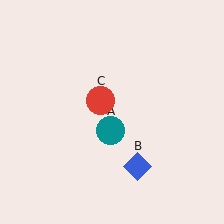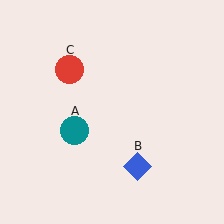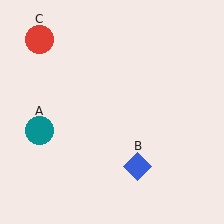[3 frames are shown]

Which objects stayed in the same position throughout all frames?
Blue diamond (object B) remained stationary.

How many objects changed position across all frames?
2 objects changed position: teal circle (object A), red circle (object C).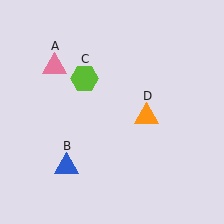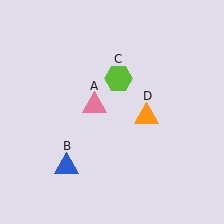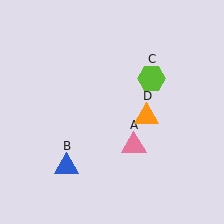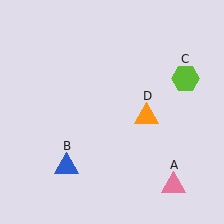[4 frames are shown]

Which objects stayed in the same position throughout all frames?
Blue triangle (object B) and orange triangle (object D) remained stationary.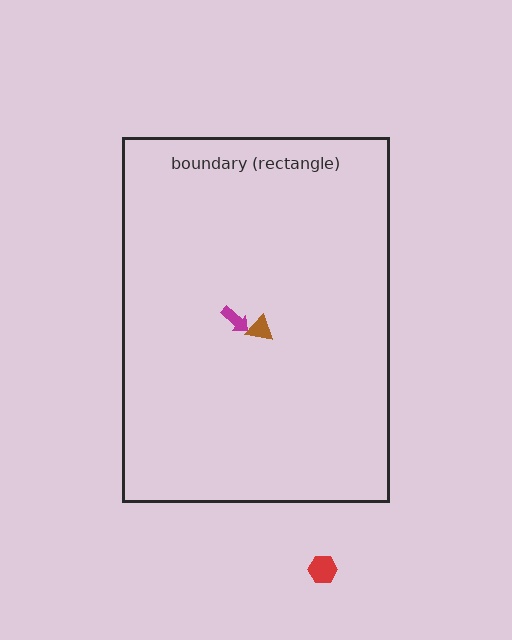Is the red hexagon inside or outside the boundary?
Outside.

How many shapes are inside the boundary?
2 inside, 1 outside.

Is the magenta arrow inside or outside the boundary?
Inside.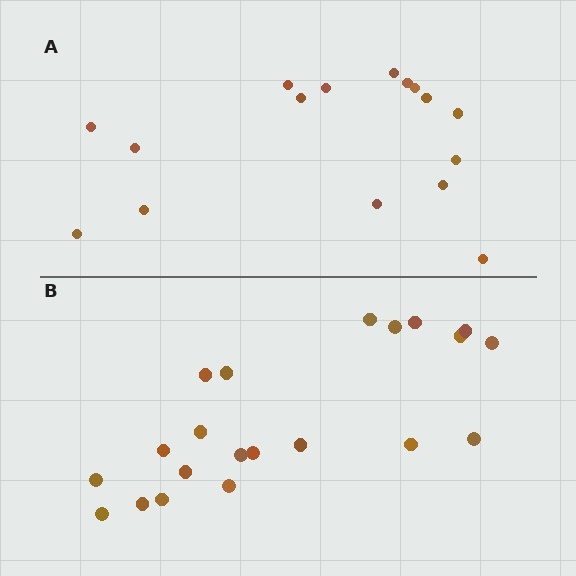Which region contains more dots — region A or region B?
Region B (the bottom region) has more dots.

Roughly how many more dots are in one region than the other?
Region B has about 5 more dots than region A.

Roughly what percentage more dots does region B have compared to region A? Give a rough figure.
About 30% more.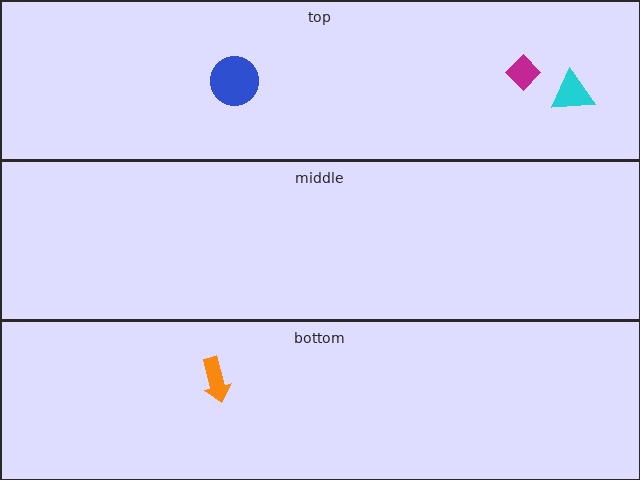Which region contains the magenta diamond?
The top region.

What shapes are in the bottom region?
The orange arrow.